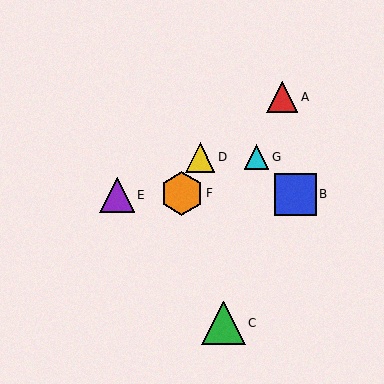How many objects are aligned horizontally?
2 objects (D, G) are aligned horizontally.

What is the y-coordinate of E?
Object E is at y≈195.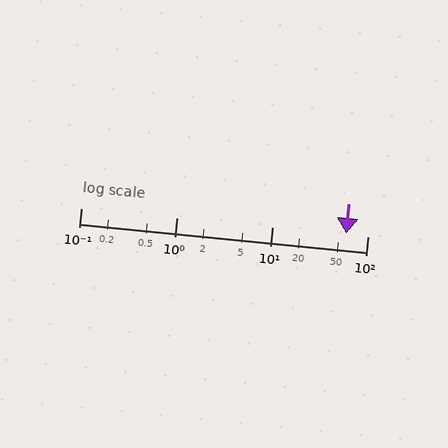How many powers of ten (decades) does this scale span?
The scale spans 3 decades, from 0.1 to 100.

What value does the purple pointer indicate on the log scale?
The pointer indicates approximately 59.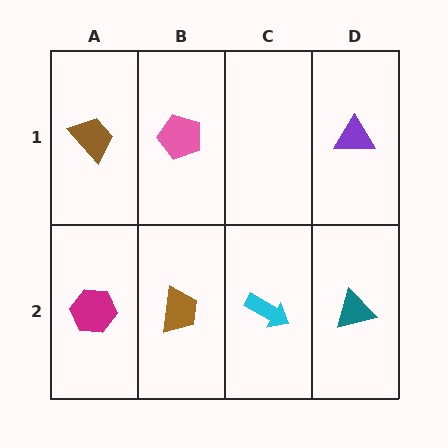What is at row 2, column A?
A magenta hexagon.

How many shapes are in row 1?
3 shapes.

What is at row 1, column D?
A purple triangle.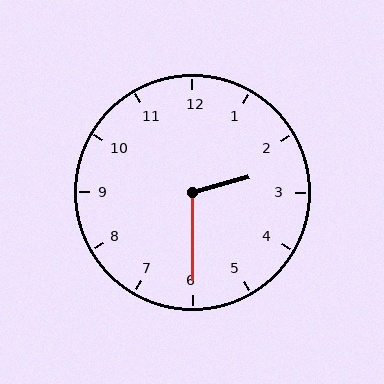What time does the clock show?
2:30.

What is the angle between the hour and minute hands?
Approximately 105 degrees.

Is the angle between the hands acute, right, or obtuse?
It is obtuse.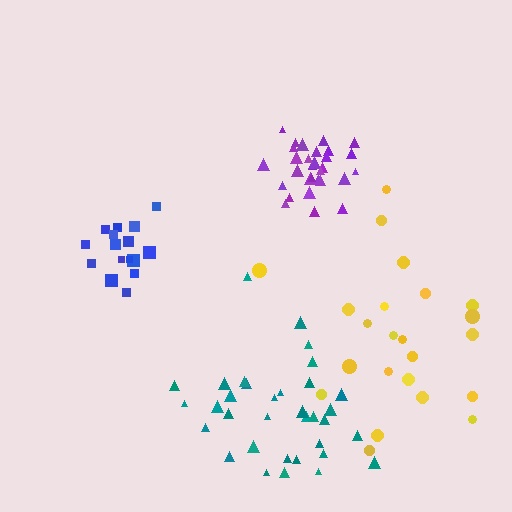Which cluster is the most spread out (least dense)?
Yellow.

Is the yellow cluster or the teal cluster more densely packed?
Teal.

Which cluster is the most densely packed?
Purple.